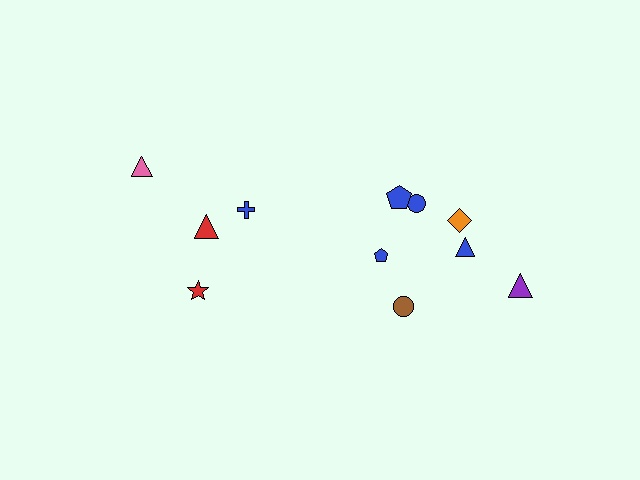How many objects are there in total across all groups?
There are 11 objects.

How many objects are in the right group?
There are 7 objects.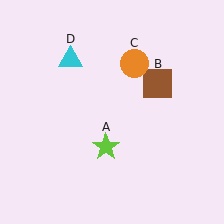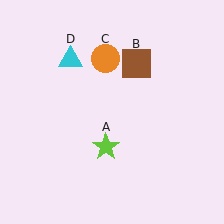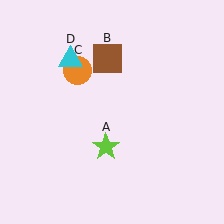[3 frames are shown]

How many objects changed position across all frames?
2 objects changed position: brown square (object B), orange circle (object C).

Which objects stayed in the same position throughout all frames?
Lime star (object A) and cyan triangle (object D) remained stationary.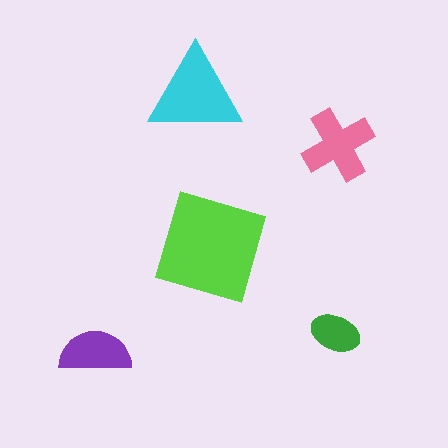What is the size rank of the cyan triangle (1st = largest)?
2nd.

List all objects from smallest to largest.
The green ellipse, the purple semicircle, the pink cross, the cyan triangle, the lime diamond.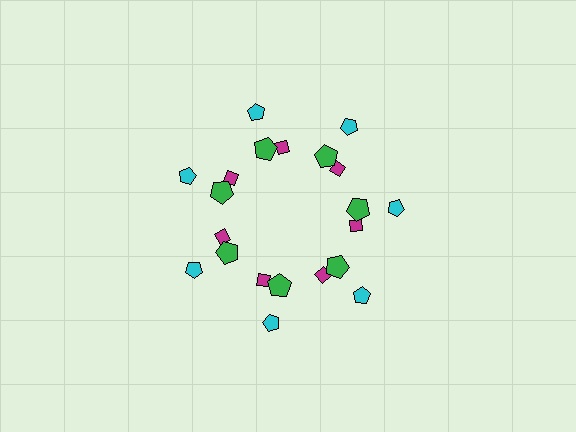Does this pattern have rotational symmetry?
Yes, this pattern has 7-fold rotational symmetry. It looks the same after rotating 51 degrees around the center.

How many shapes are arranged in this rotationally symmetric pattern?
There are 21 shapes, arranged in 7 groups of 3.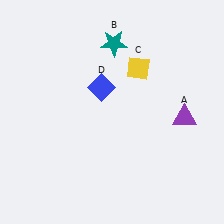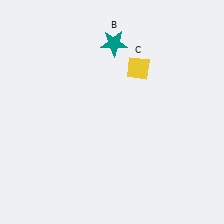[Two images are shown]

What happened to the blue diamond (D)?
The blue diamond (D) was removed in Image 2. It was in the top-left area of Image 1.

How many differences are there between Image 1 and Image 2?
There are 2 differences between the two images.